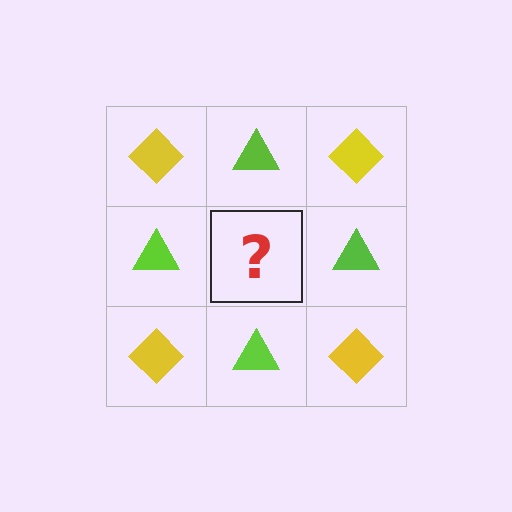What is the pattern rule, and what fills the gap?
The rule is that it alternates yellow diamond and lime triangle in a checkerboard pattern. The gap should be filled with a yellow diamond.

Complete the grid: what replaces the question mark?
The question mark should be replaced with a yellow diamond.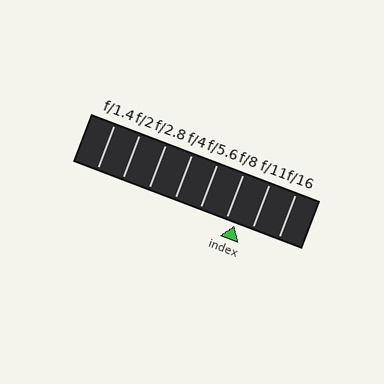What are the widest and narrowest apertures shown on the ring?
The widest aperture shown is f/1.4 and the narrowest is f/16.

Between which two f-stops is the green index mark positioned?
The index mark is between f/8 and f/11.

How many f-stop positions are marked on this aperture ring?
There are 8 f-stop positions marked.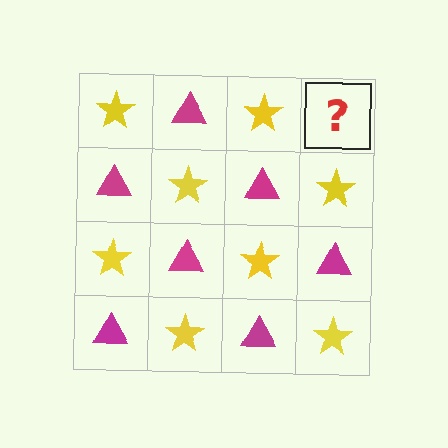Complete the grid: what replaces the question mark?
The question mark should be replaced with a magenta triangle.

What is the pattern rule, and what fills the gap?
The rule is that it alternates yellow star and magenta triangle in a checkerboard pattern. The gap should be filled with a magenta triangle.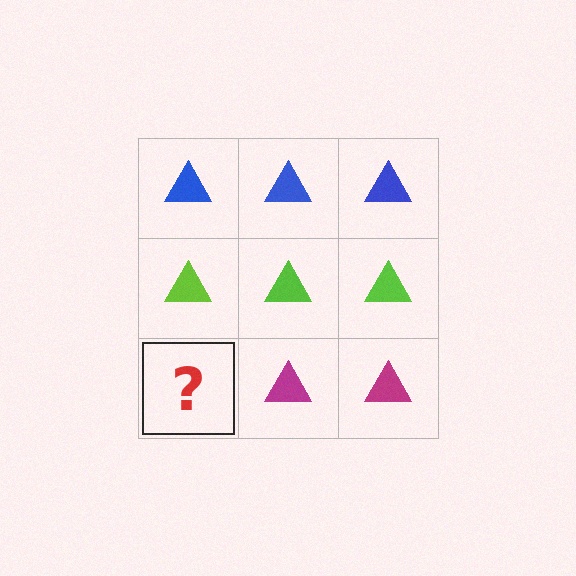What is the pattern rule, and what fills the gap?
The rule is that each row has a consistent color. The gap should be filled with a magenta triangle.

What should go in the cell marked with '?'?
The missing cell should contain a magenta triangle.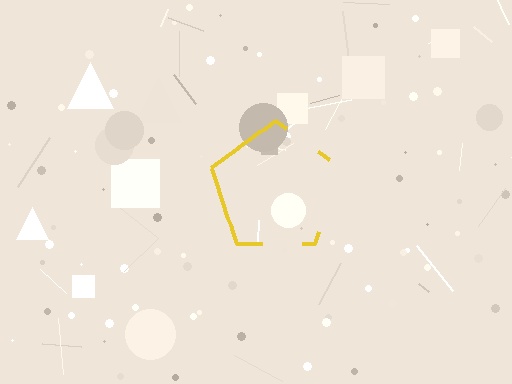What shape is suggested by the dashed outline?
The dashed outline suggests a pentagon.